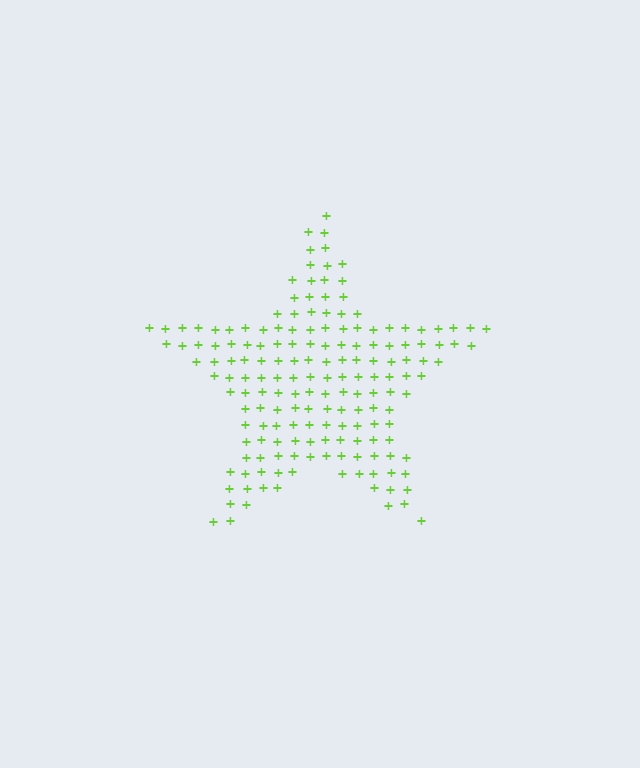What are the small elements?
The small elements are plus signs.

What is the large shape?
The large shape is a star.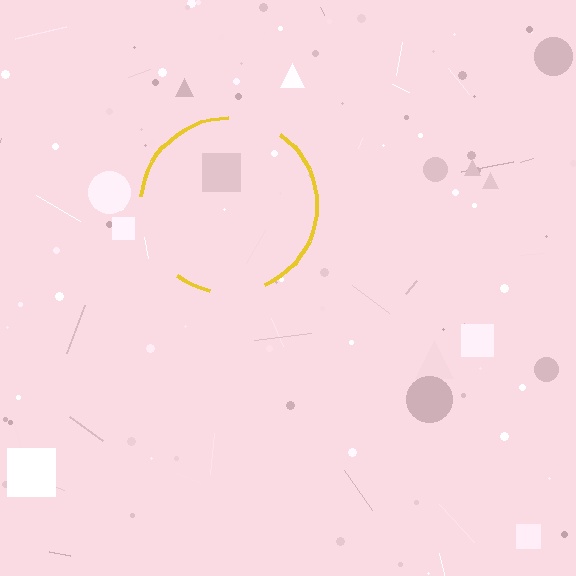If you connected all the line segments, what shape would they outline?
They would outline a circle.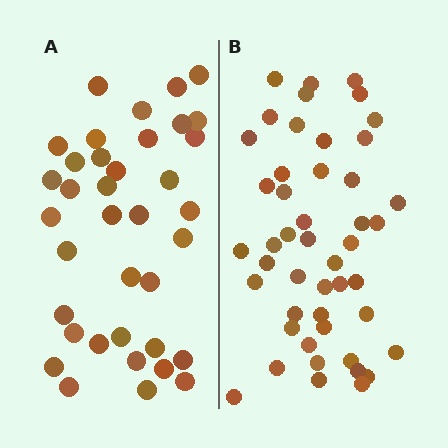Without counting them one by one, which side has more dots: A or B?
Region B (the right region) has more dots.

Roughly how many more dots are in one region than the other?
Region B has roughly 10 or so more dots than region A.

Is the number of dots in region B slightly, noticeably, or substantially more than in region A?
Region B has noticeably more, but not dramatically so. The ratio is roughly 1.3 to 1.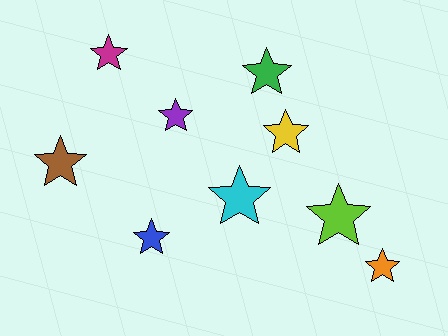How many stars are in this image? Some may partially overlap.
There are 9 stars.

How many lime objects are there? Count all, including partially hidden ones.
There is 1 lime object.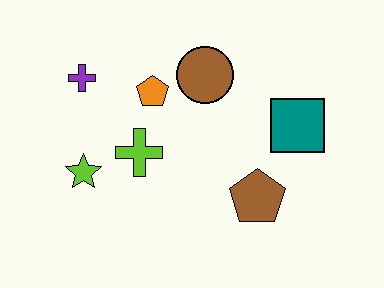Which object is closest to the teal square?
The brown pentagon is closest to the teal square.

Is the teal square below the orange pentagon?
Yes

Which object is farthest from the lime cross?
The teal square is farthest from the lime cross.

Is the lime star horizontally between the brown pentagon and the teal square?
No